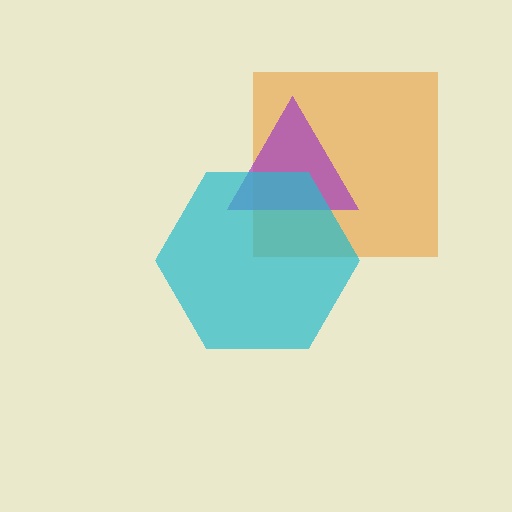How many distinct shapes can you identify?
There are 3 distinct shapes: an orange square, a purple triangle, a cyan hexagon.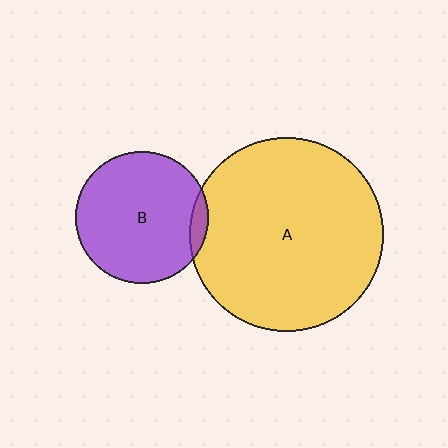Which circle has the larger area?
Circle A (yellow).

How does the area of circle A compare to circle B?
Approximately 2.1 times.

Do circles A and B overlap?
Yes.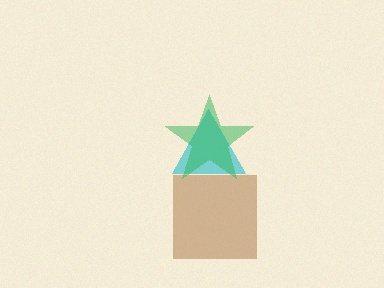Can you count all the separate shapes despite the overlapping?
Yes, there are 3 separate shapes.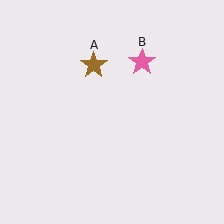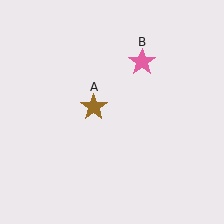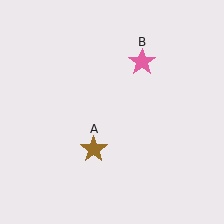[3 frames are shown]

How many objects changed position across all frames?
1 object changed position: brown star (object A).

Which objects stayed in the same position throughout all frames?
Pink star (object B) remained stationary.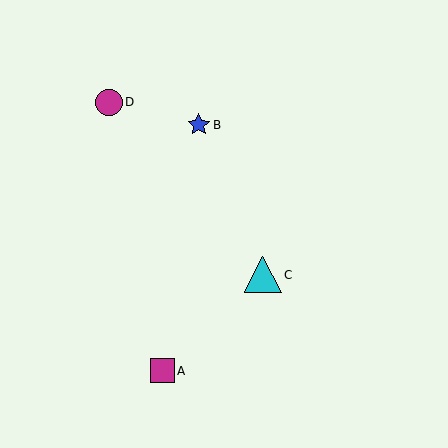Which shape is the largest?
The cyan triangle (labeled C) is the largest.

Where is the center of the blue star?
The center of the blue star is at (199, 125).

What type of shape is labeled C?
Shape C is a cyan triangle.